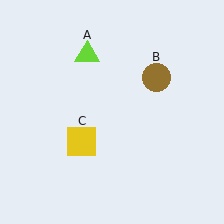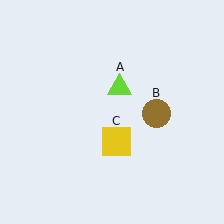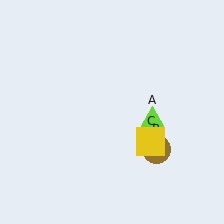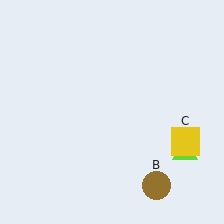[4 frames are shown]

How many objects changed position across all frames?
3 objects changed position: lime triangle (object A), brown circle (object B), yellow square (object C).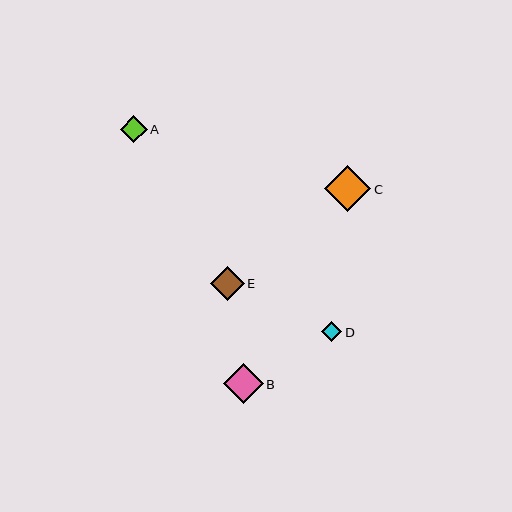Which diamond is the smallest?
Diamond D is the smallest with a size of approximately 20 pixels.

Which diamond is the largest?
Diamond C is the largest with a size of approximately 46 pixels.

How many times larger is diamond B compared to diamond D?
Diamond B is approximately 2.0 times the size of diamond D.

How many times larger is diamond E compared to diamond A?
Diamond E is approximately 1.3 times the size of diamond A.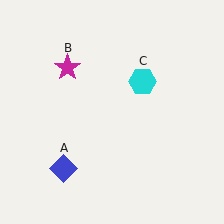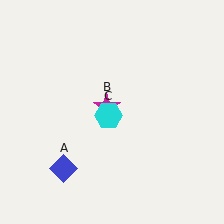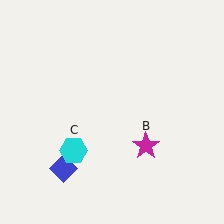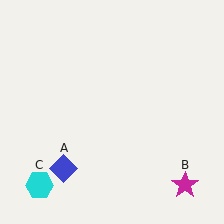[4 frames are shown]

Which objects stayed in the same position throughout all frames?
Blue diamond (object A) remained stationary.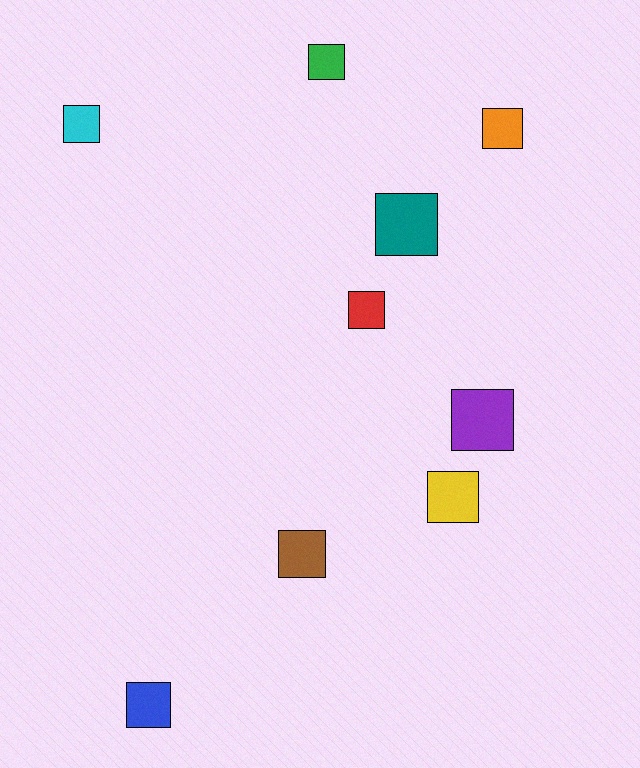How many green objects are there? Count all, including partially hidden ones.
There is 1 green object.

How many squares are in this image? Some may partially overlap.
There are 9 squares.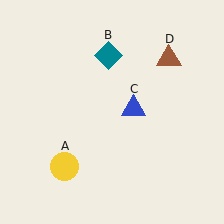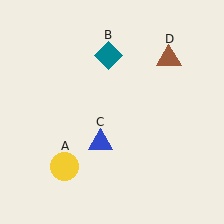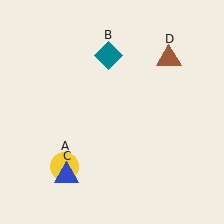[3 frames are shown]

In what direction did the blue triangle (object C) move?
The blue triangle (object C) moved down and to the left.